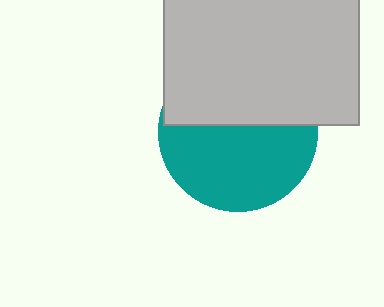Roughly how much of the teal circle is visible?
About half of it is visible (roughly 56%).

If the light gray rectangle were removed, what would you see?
You would see the complete teal circle.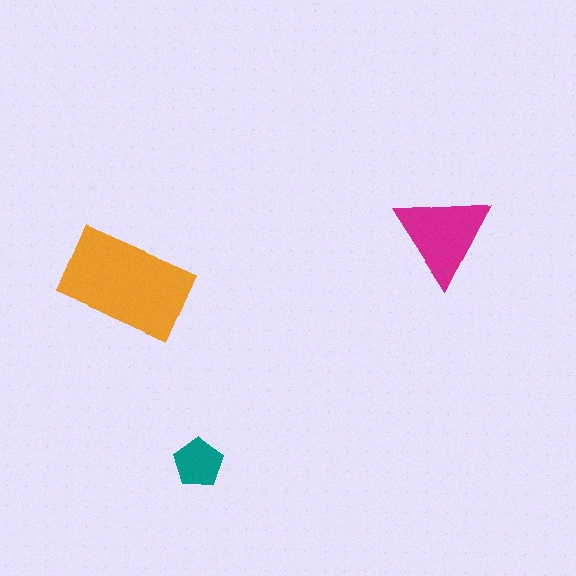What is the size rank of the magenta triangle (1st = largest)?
2nd.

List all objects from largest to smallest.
The orange rectangle, the magenta triangle, the teal pentagon.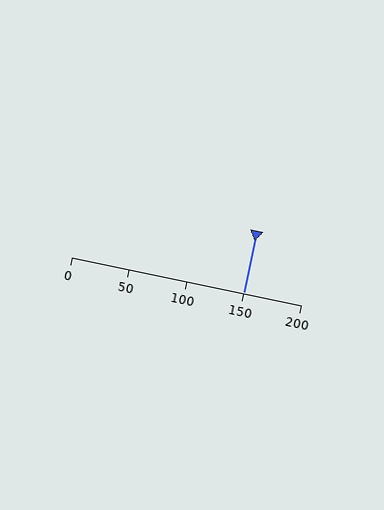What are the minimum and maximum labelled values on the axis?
The axis runs from 0 to 200.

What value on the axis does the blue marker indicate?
The marker indicates approximately 150.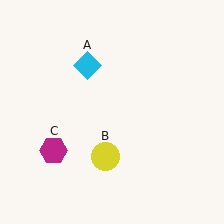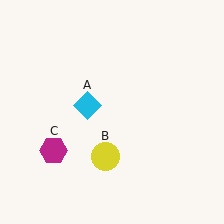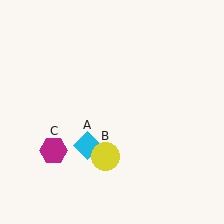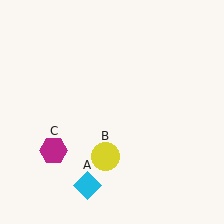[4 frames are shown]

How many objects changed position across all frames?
1 object changed position: cyan diamond (object A).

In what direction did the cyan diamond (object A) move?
The cyan diamond (object A) moved down.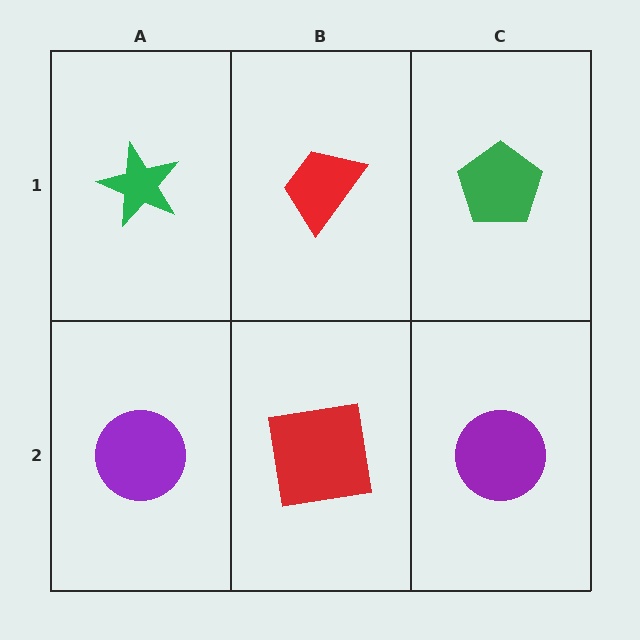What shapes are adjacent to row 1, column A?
A purple circle (row 2, column A), a red trapezoid (row 1, column B).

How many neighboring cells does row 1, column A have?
2.